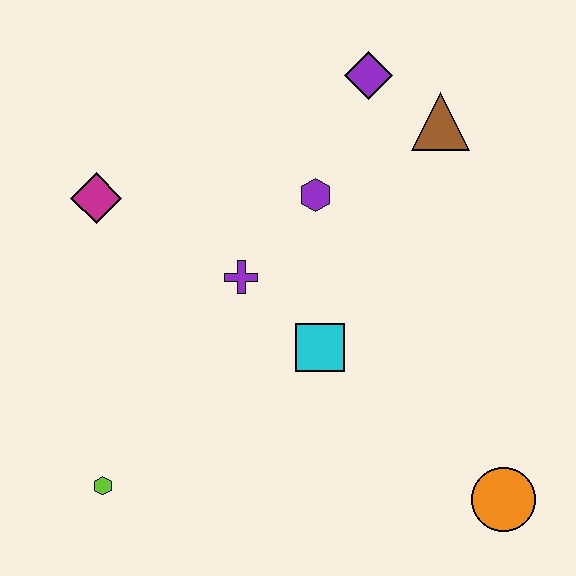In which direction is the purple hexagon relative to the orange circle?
The purple hexagon is above the orange circle.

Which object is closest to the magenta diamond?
The purple cross is closest to the magenta diamond.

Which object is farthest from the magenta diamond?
The orange circle is farthest from the magenta diamond.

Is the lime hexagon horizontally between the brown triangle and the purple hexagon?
No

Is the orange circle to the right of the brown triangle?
Yes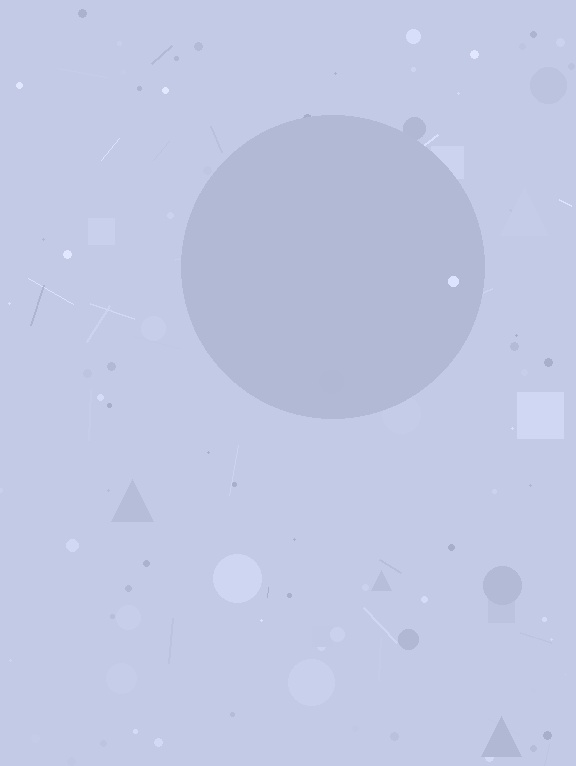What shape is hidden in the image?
A circle is hidden in the image.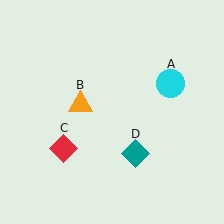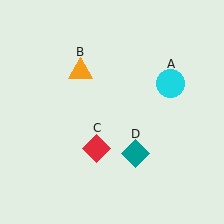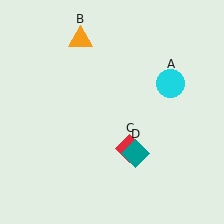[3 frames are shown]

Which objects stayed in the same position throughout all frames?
Cyan circle (object A) and teal diamond (object D) remained stationary.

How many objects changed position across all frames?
2 objects changed position: orange triangle (object B), red diamond (object C).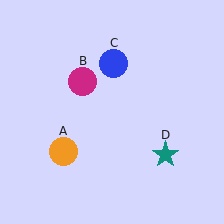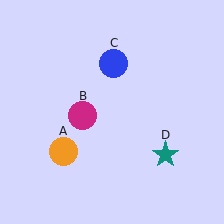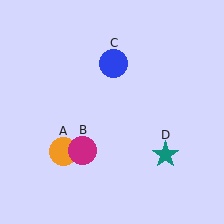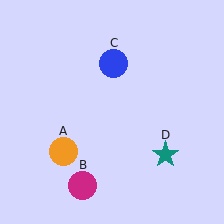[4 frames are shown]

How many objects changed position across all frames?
1 object changed position: magenta circle (object B).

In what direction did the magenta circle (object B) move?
The magenta circle (object B) moved down.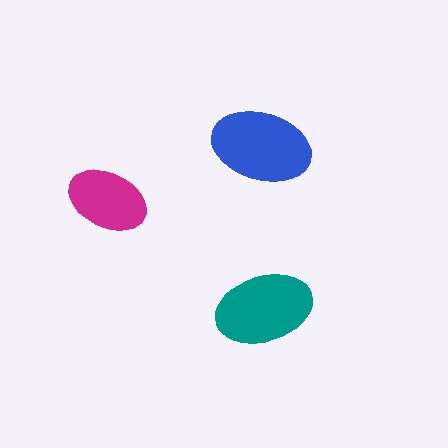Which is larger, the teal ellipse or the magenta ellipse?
The teal one.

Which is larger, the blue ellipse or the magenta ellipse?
The blue one.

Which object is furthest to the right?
The teal ellipse is rightmost.